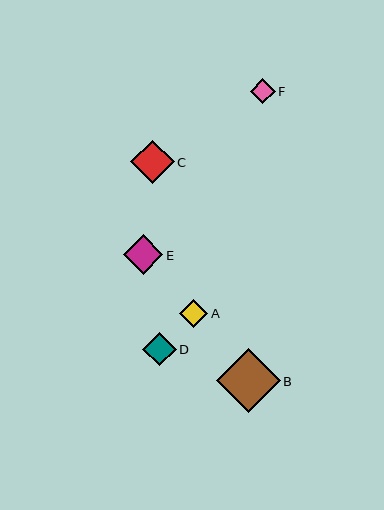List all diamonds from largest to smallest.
From largest to smallest: B, C, E, D, A, F.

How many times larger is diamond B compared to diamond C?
Diamond B is approximately 1.5 times the size of diamond C.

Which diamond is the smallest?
Diamond F is the smallest with a size of approximately 25 pixels.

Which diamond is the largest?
Diamond B is the largest with a size of approximately 64 pixels.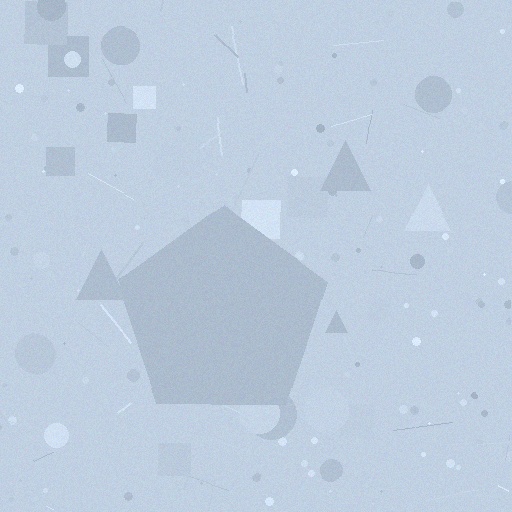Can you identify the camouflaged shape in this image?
The camouflaged shape is a pentagon.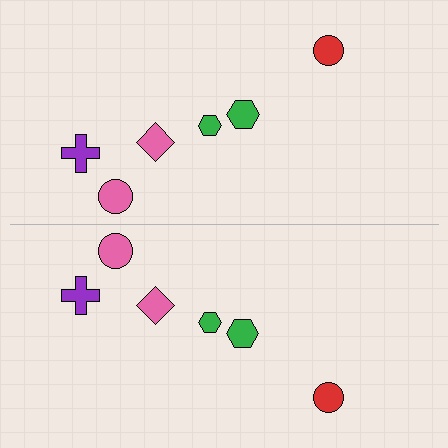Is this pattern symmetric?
Yes, this pattern has bilateral (reflection) symmetry.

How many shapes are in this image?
There are 12 shapes in this image.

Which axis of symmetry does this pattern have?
The pattern has a horizontal axis of symmetry running through the center of the image.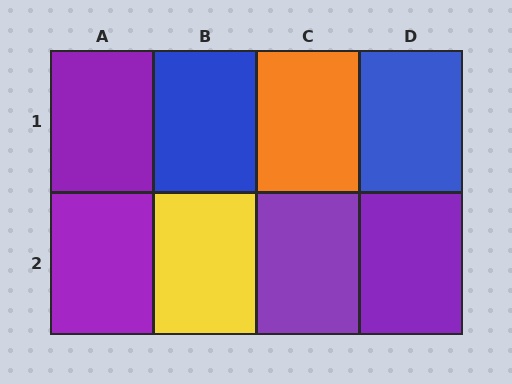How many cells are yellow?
1 cell is yellow.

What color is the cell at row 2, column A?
Purple.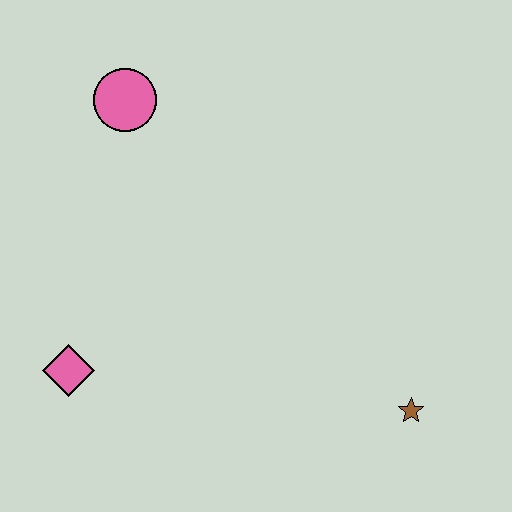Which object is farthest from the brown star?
The pink circle is farthest from the brown star.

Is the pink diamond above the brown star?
Yes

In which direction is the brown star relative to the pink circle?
The brown star is below the pink circle.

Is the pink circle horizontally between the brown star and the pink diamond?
Yes